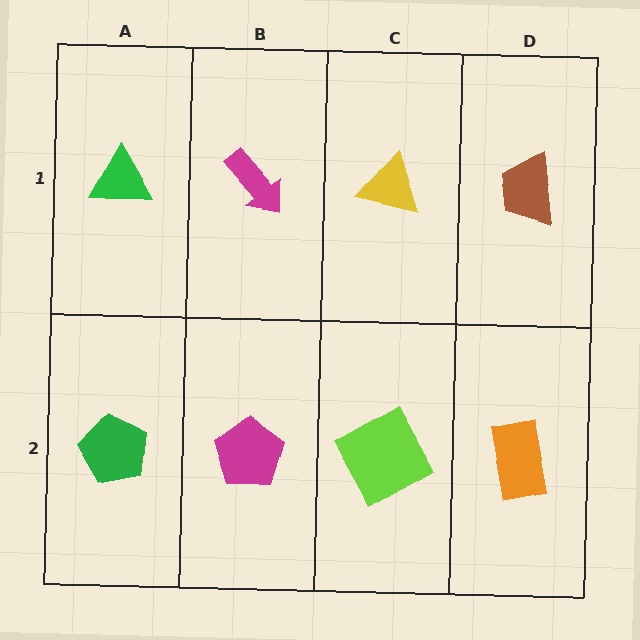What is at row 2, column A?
A green pentagon.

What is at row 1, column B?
A magenta arrow.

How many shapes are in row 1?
4 shapes.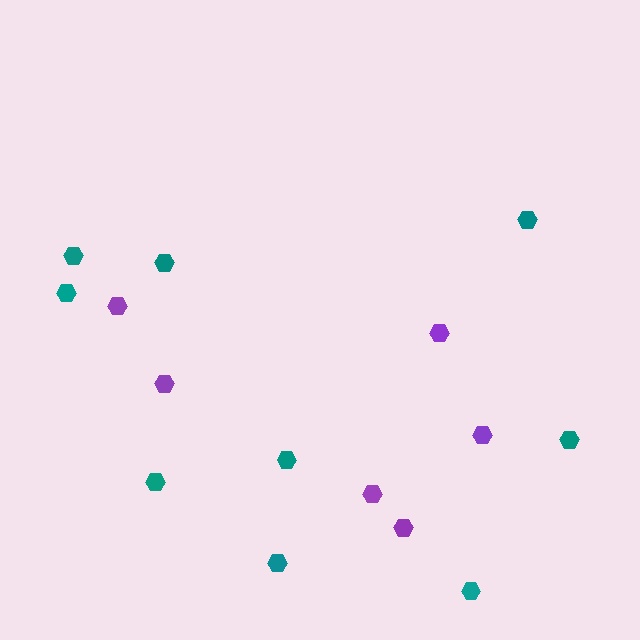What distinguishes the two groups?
There are 2 groups: one group of purple hexagons (6) and one group of teal hexagons (9).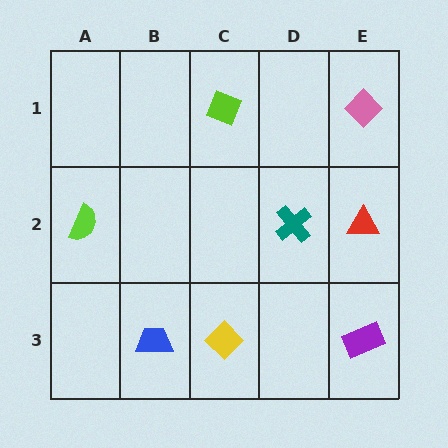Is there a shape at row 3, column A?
No, that cell is empty.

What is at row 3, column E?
A purple rectangle.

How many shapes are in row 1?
2 shapes.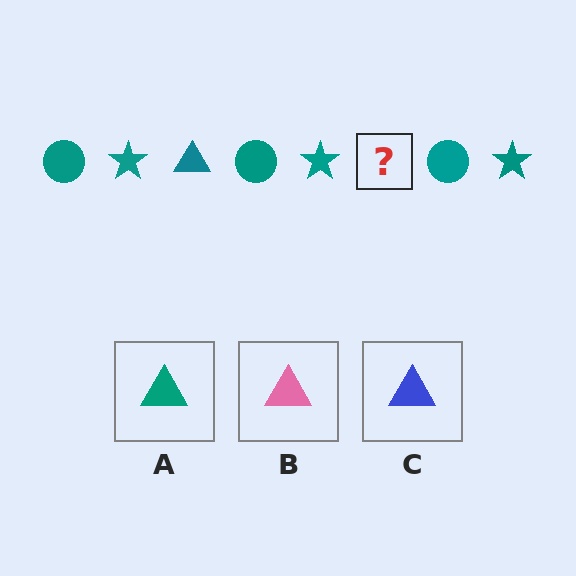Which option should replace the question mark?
Option A.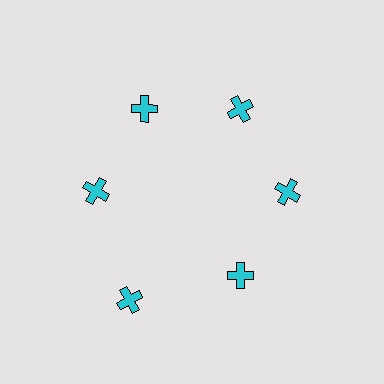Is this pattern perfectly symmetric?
No. The 6 cyan crosses are arranged in a ring, but one element near the 7 o'clock position is pushed outward from the center, breaking the 6-fold rotational symmetry.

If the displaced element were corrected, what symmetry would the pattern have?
It would have 6-fold rotational symmetry — the pattern would map onto itself every 60 degrees.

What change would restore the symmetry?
The symmetry would be restored by moving it inward, back onto the ring so that all 6 crosses sit at equal angles and equal distance from the center.